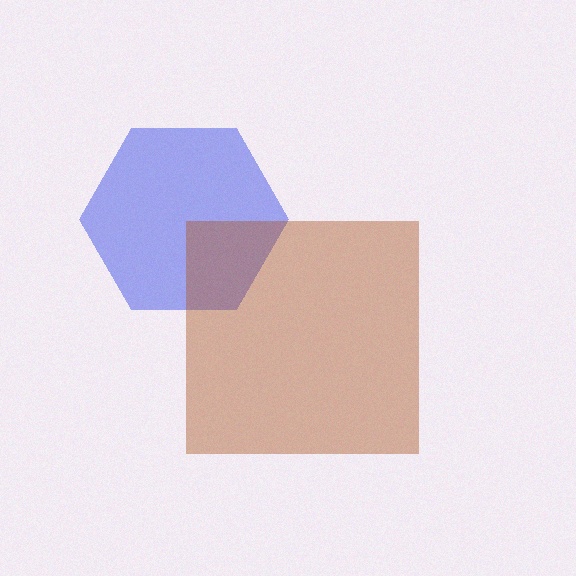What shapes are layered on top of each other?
The layered shapes are: a blue hexagon, a brown square.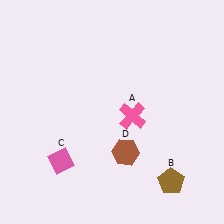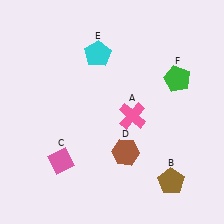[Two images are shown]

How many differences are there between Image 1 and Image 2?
There are 2 differences between the two images.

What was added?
A cyan pentagon (E), a green pentagon (F) were added in Image 2.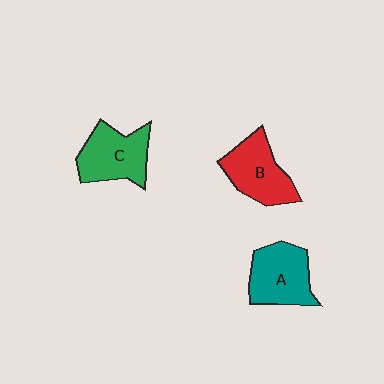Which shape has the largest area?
Shape C (green).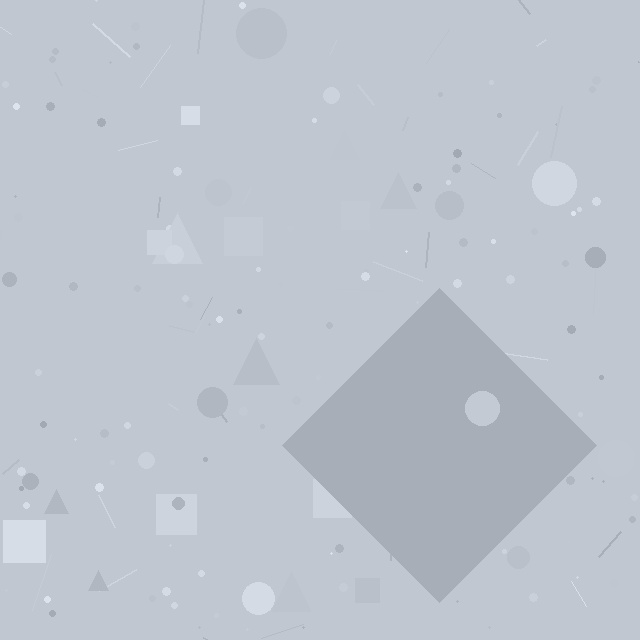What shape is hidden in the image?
A diamond is hidden in the image.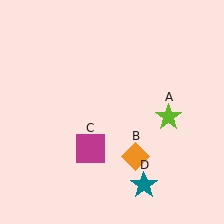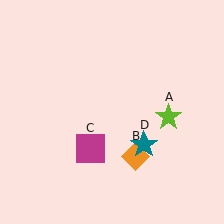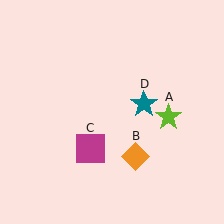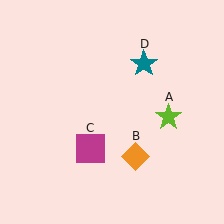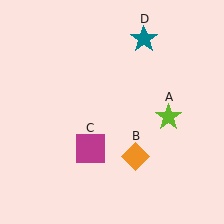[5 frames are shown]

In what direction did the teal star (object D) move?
The teal star (object D) moved up.